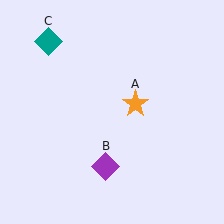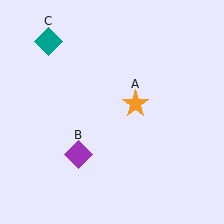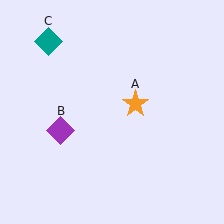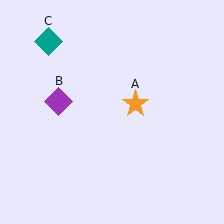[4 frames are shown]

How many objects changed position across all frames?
1 object changed position: purple diamond (object B).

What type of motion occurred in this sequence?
The purple diamond (object B) rotated clockwise around the center of the scene.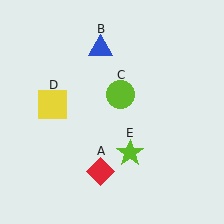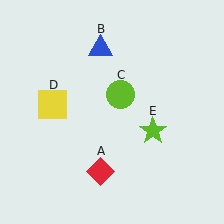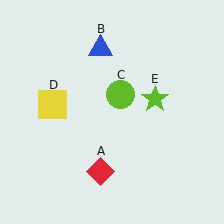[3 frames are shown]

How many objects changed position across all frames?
1 object changed position: lime star (object E).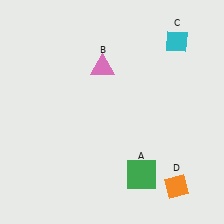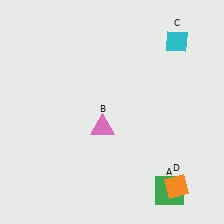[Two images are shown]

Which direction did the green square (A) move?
The green square (A) moved right.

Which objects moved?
The objects that moved are: the green square (A), the pink triangle (B).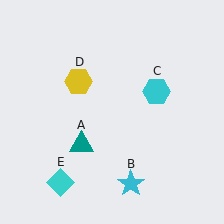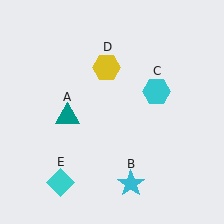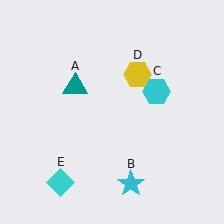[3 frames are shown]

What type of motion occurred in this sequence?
The teal triangle (object A), yellow hexagon (object D) rotated clockwise around the center of the scene.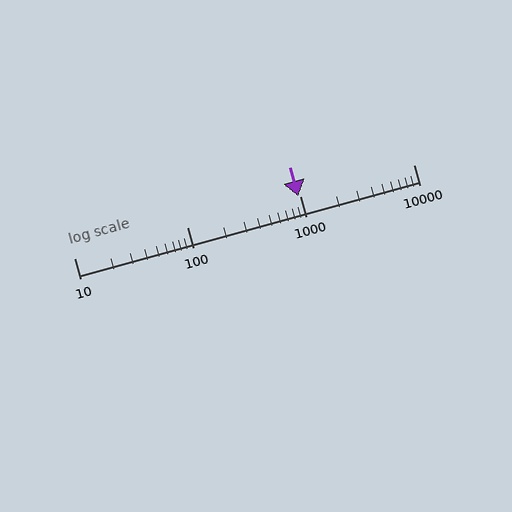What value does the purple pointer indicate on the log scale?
The pointer indicates approximately 950.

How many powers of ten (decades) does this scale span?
The scale spans 3 decades, from 10 to 10000.